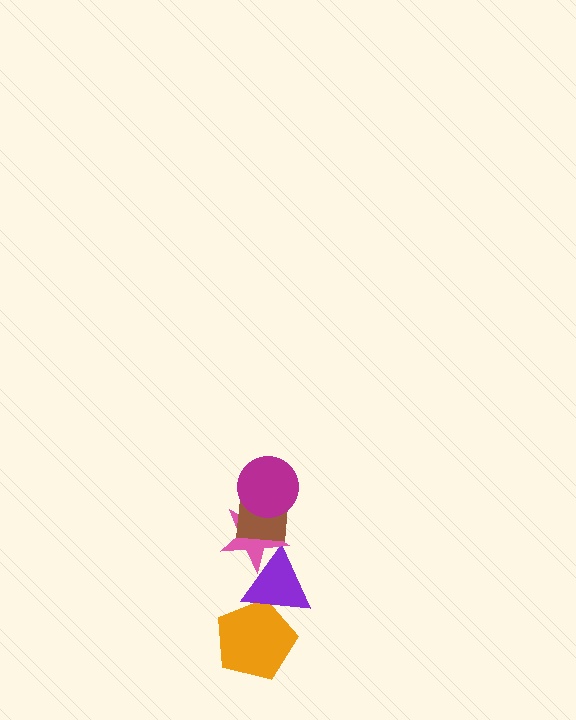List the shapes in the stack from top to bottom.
From top to bottom: the magenta circle, the brown square, the pink star, the purple triangle, the orange pentagon.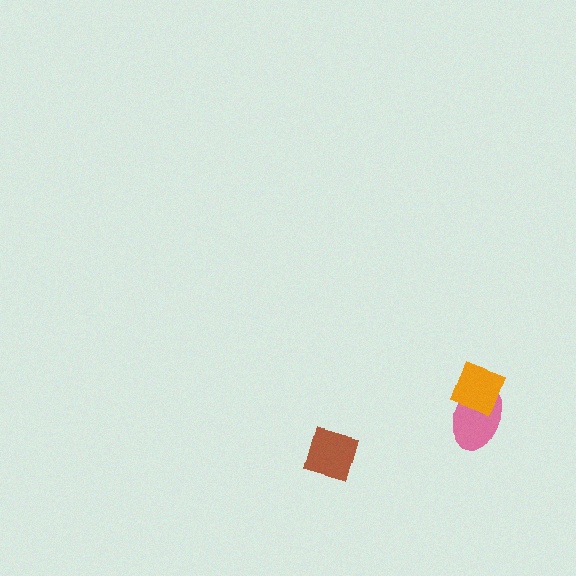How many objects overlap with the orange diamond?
1 object overlaps with the orange diamond.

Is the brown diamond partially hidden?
No, no other shape covers it.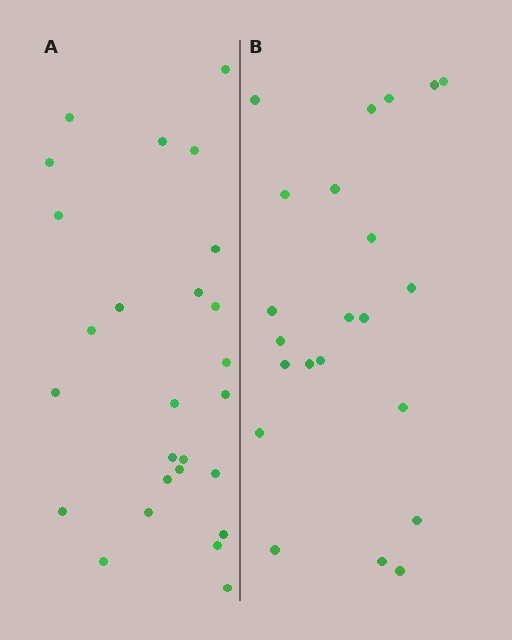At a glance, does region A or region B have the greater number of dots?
Region A (the left region) has more dots.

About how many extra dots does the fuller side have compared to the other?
Region A has about 4 more dots than region B.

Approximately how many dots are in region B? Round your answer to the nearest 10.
About 20 dots. (The exact count is 22, which rounds to 20.)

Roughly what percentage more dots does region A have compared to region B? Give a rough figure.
About 20% more.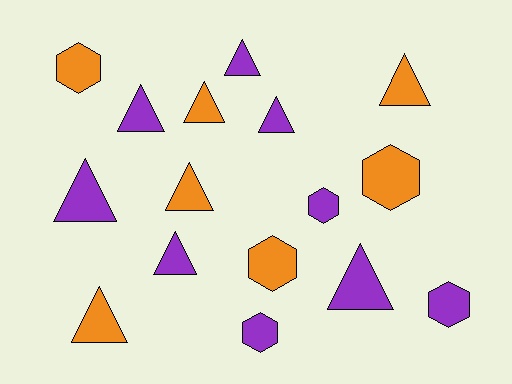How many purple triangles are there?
There are 6 purple triangles.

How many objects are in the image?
There are 16 objects.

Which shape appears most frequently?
Triangle, with 10 objects.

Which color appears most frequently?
Purple, with 9 objects.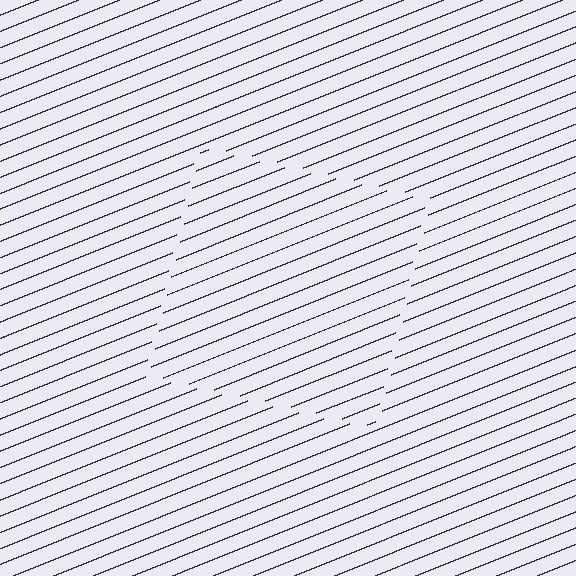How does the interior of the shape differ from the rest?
The interior of the shape contains the same grating, shifted by half a period — the contour is defined by the phase discontinuity where line-ends from the inner and outer gratings abut.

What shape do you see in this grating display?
An illusory square. The interior of the shape contains the same grating, shifted by half a period — the contour is defined by the phase discontinuity where line-ends from the inner and outer gratings abut.